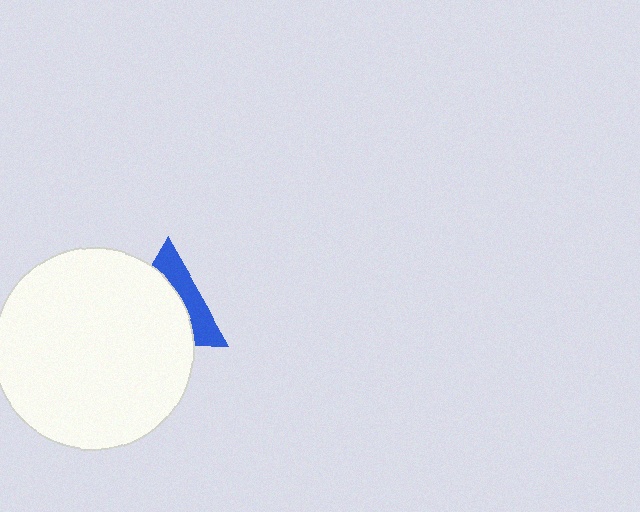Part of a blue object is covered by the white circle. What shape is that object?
It is a triangle.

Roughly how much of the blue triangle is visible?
A small part of it is visible (roughly 37%).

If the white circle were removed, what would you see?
You would see the complete blue triangle.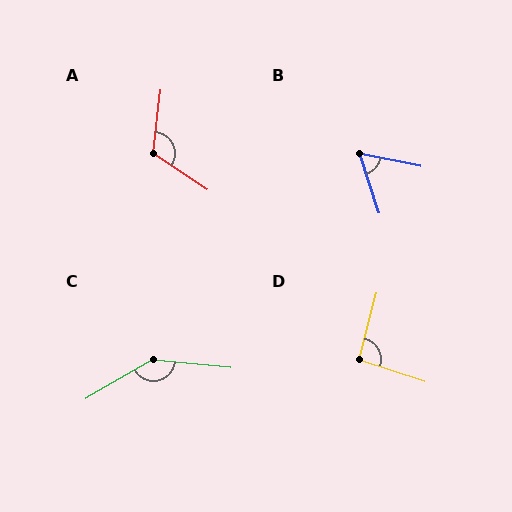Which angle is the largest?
C, at approximately 144 degrees.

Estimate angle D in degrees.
Approximately 94 degrees.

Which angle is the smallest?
B, at approximately 60 degrees.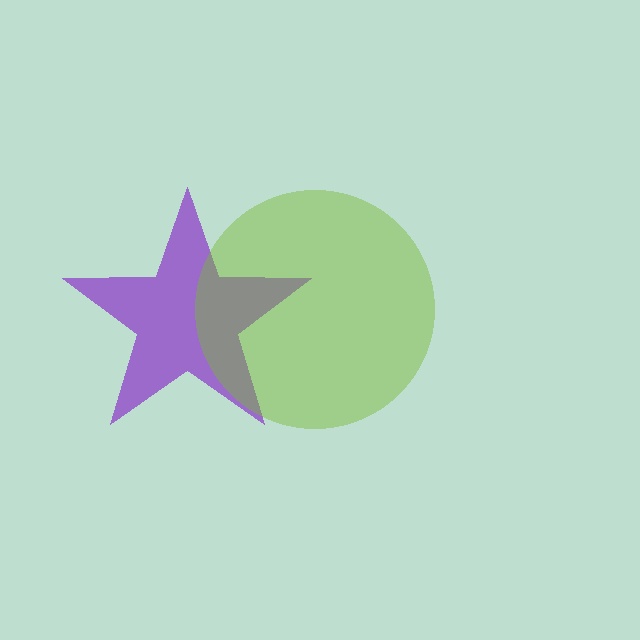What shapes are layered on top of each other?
The layered shapes are: a purple star, a lime circle.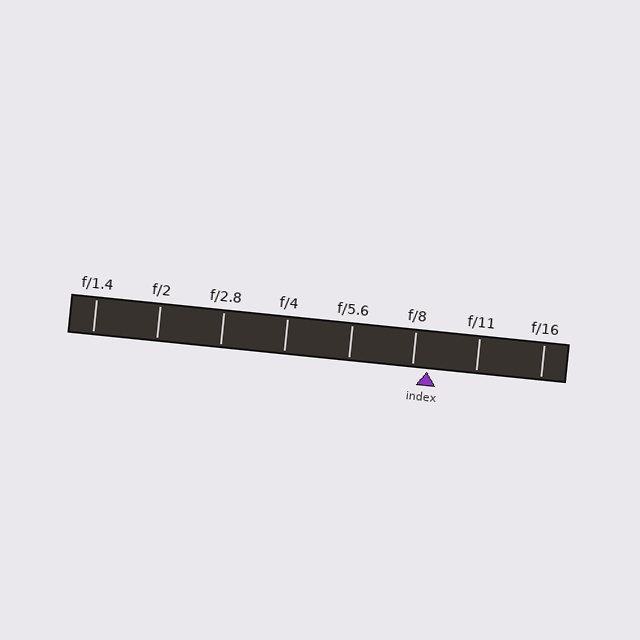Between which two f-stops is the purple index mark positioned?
The index mark is between f/8 and f/11.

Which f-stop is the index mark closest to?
The index mark is closest to f/8.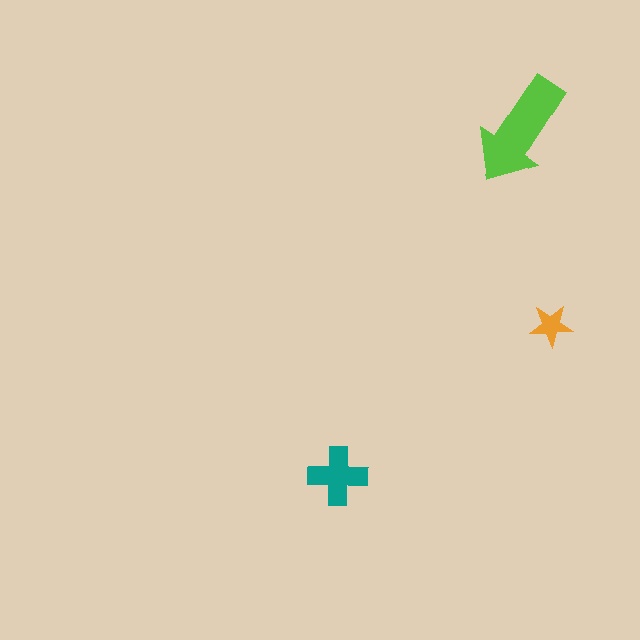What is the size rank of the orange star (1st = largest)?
3rd.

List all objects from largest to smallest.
The lime arrow, the teal cross, the orange star.